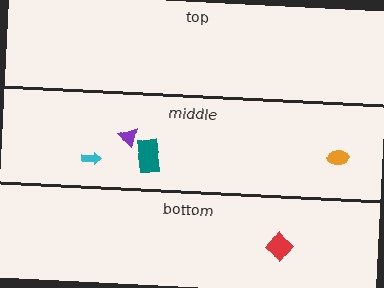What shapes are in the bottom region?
The red diamond.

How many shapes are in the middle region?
4.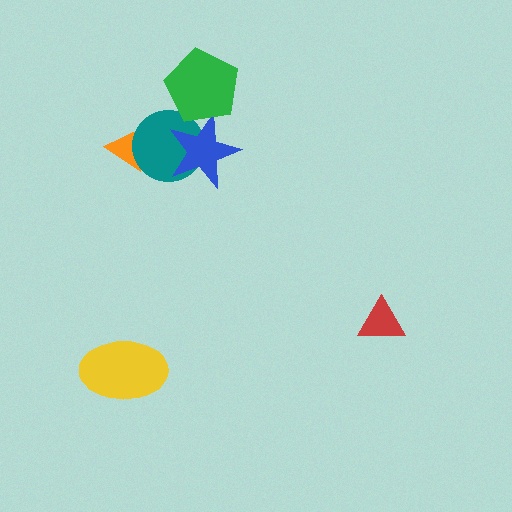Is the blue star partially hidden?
Yes, it is partially covered by another shape.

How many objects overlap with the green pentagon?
1 object overlaps with the green pentagon.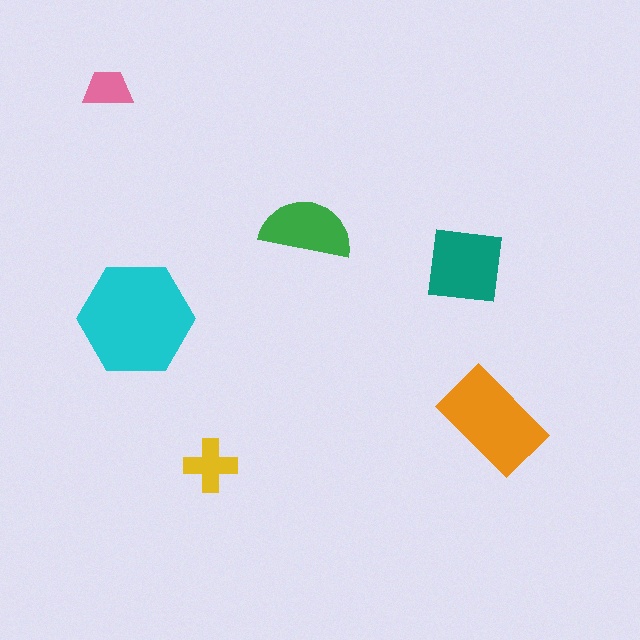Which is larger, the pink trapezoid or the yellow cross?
The yellow cross.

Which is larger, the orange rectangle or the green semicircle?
The orange rectangle.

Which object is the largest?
The cyan hexagon.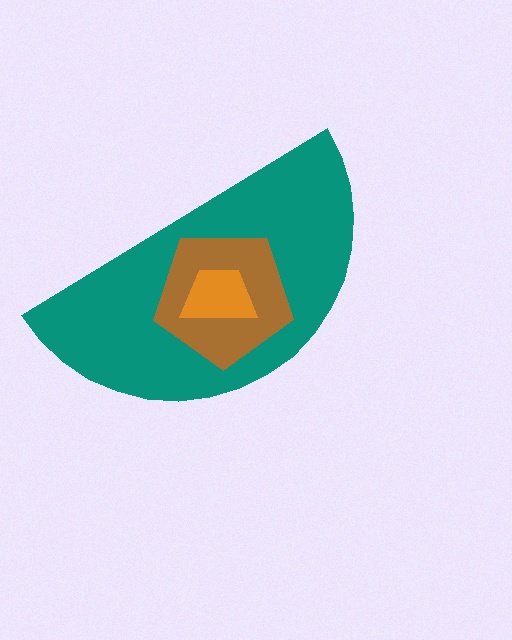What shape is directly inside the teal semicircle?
The brown pentagon.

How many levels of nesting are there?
3.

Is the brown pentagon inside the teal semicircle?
Yes.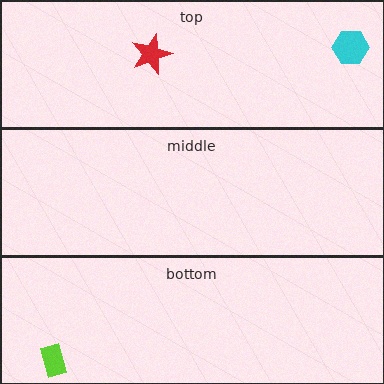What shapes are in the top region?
The red star, the cyan hexagon.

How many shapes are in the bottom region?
1.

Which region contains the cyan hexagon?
The top region.